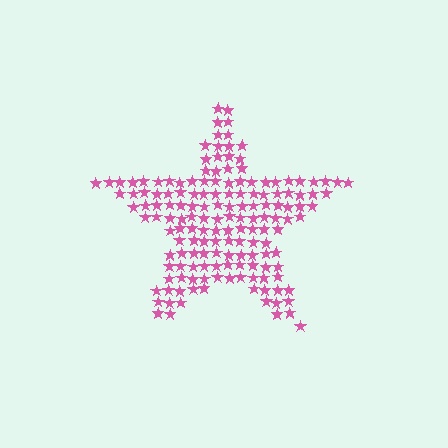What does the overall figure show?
The overall figure shows a star.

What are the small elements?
The small elements are stars.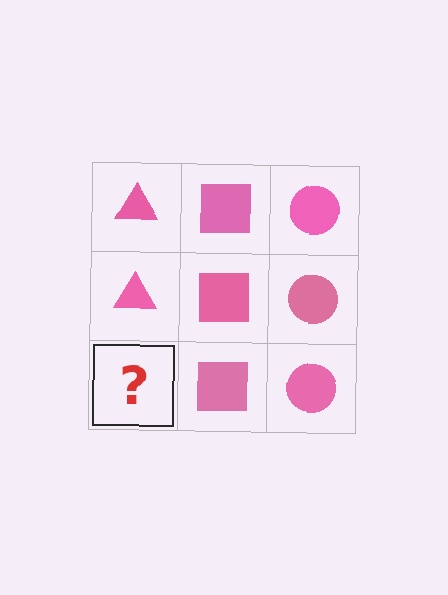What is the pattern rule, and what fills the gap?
The rule is that each column has a consistent shape. The gap should be filled with a pink triangle.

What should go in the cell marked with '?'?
The missing cell should contain a pink triangle.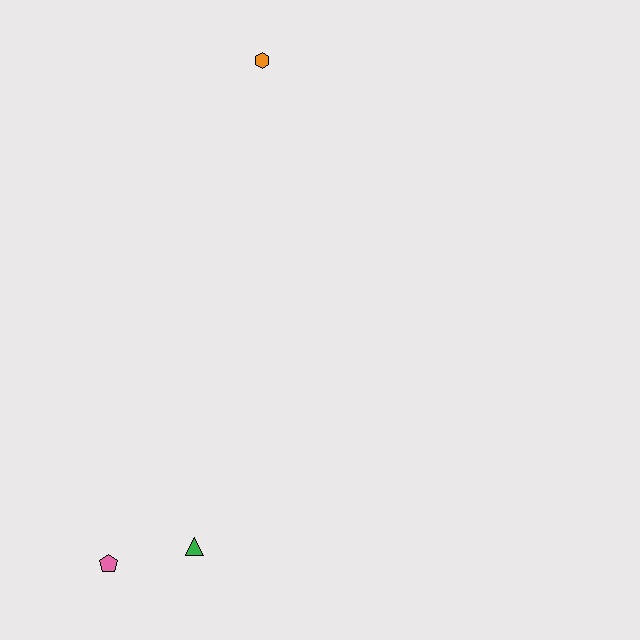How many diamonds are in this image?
There are no diamonds.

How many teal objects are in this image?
There are no teal objects.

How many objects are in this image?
There are 3 objects.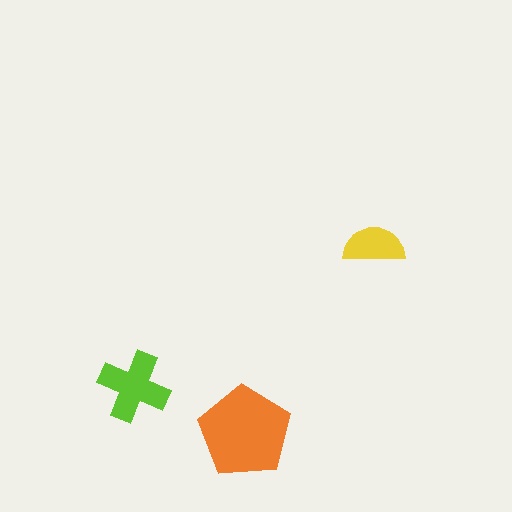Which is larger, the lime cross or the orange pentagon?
The orange pentagon.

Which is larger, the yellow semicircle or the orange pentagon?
The orange pentagon.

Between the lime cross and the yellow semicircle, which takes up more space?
The lime cross.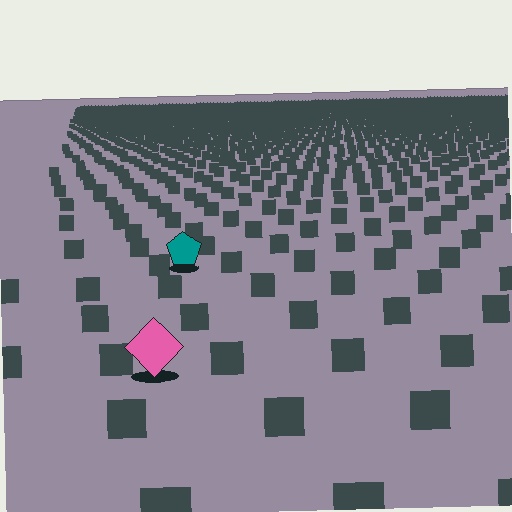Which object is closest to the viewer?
The pink diamond is closest. The texture marks near it are larger and more spread out.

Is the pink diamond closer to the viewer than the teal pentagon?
Yes. The pink diamond is closer — you can tell from the texture gradient: the ground texture is coarser near it.